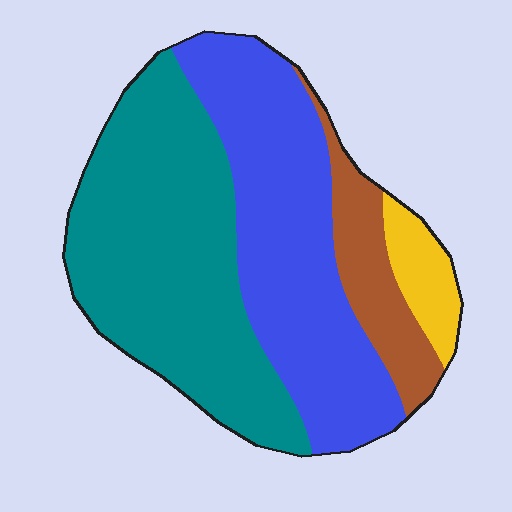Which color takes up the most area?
Teal, at roughly 45%.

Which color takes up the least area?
Yellow, at roughly 5%.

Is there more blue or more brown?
Blue.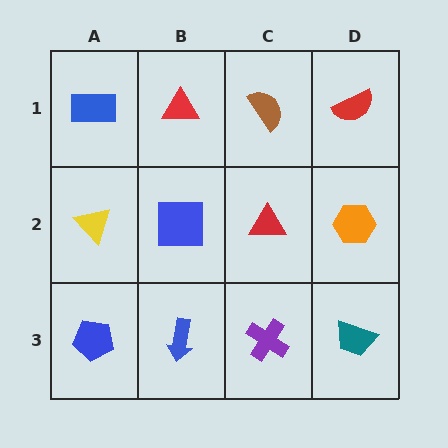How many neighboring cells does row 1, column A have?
2.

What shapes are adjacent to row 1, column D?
An orange hexagon (row 2, column D), a brown semicircle (row 1, column C).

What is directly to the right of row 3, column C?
A teal trapezoid.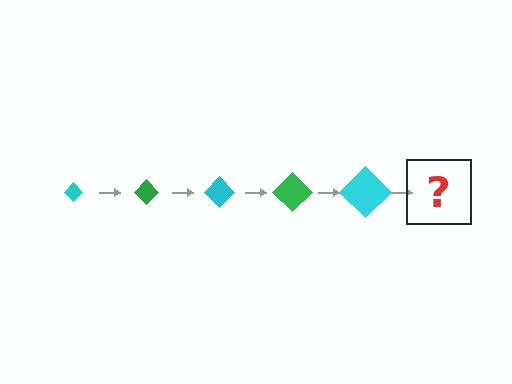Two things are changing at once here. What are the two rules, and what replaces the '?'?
The two rules are that the diamond grows larger each step and the color cycles through cyan and green. The '?' should be a green diamond, larger than the previous one.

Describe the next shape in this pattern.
It should be a green diamond, larger than the previous one.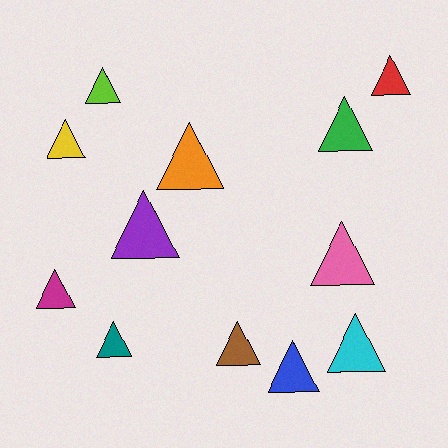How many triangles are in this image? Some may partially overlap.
There are 12 triangles.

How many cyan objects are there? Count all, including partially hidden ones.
There is 1 cyan object.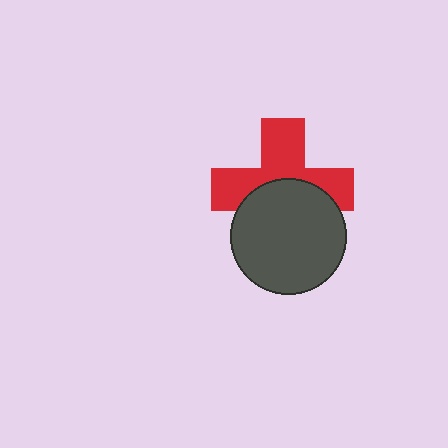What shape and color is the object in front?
The object in front is a dark gray circle.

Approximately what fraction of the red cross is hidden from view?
Roughly 45% of the red cross is hidden behind the dark gray circle.